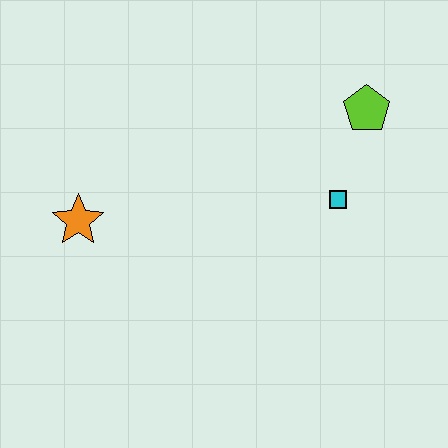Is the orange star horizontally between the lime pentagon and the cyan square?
No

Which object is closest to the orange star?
The cyan square is closest to the orange star.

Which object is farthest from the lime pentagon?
The orange star is farthest from the lime pentagon.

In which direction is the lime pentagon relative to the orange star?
The lime pentagon is to the right of the orange star.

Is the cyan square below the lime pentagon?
Yes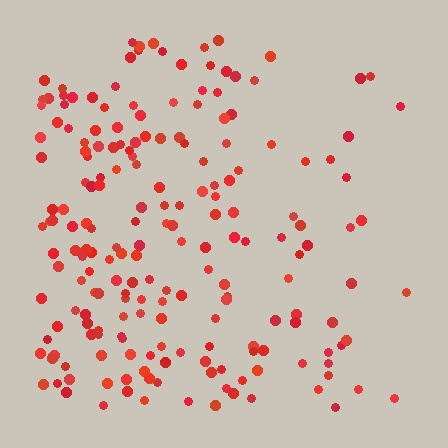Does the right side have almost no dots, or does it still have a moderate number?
Still a moderate number, just noticeably fewer than the left.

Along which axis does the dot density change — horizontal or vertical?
Horizontal.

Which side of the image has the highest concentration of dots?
The left.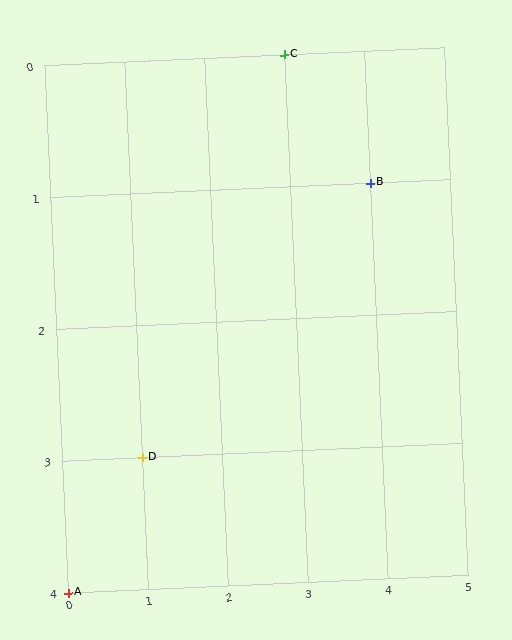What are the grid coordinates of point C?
Point C is at grid coordinates (3, 0).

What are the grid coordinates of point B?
Point B is at grid coordinates (4, 1).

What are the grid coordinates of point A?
Point A is at grid coordinates (0, 4).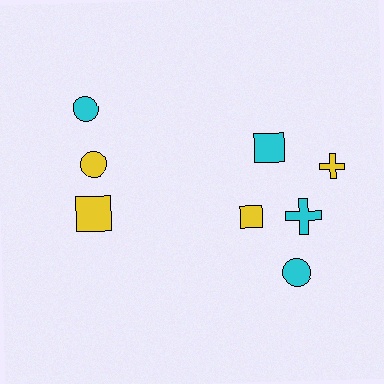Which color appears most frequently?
Cyan, with 4 objects.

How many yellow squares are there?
There are 2 yellow squares.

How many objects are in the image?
There are 8 objects.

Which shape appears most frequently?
Square, with 3 objects.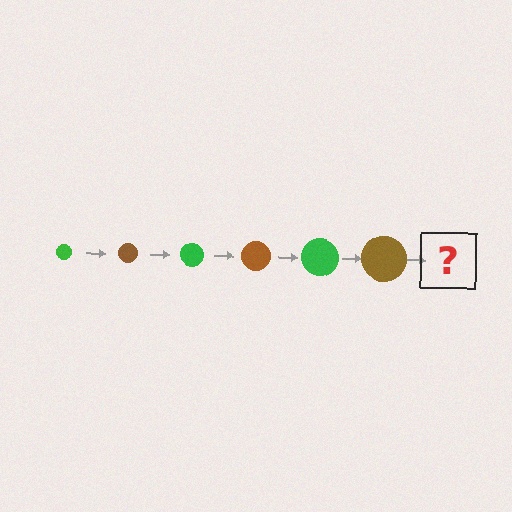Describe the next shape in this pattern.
It should be a green circle, larger than the previous one.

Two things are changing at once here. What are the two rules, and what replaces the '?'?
The two rules are that the circle grows larger each step and the color cycles through green and brown. The '?' should be a green circle, larger than the previous one.